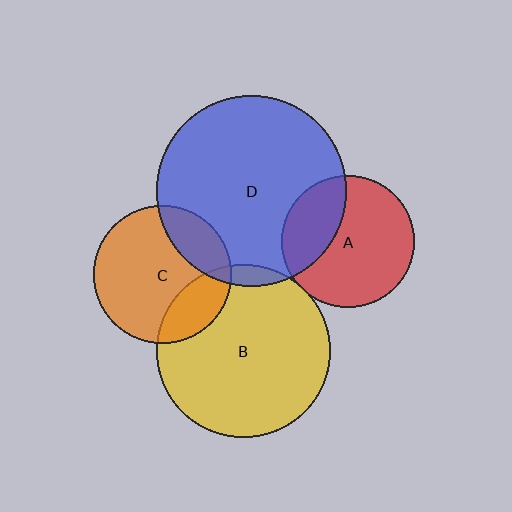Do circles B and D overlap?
Yes.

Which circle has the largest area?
Circle D (blue).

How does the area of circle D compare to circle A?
Approximately 2.0 times.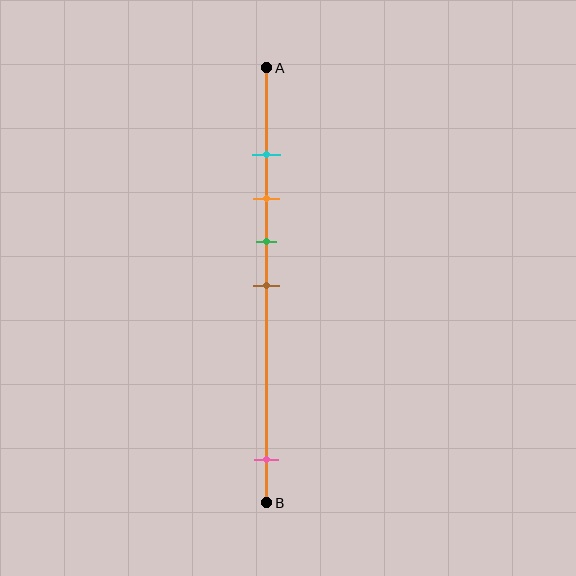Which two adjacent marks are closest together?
The cyan and orange marks are the closest adjacent pair.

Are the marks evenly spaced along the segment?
No, the marks are not evenly spaced.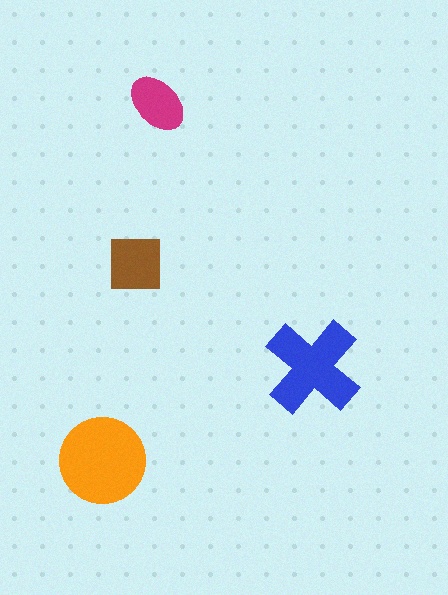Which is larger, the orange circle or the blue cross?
The orange circle.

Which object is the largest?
The orange circle.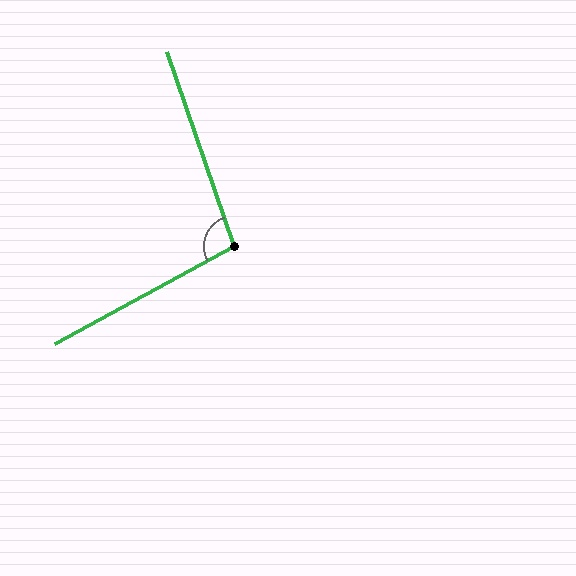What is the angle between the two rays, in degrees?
Approximately 99 degrees.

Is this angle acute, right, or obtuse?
It is obtuse.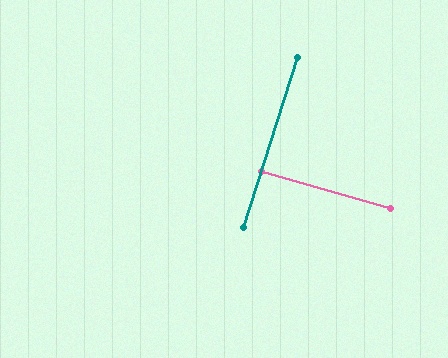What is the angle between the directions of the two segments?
Approximately 88 degrees.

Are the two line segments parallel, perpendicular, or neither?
Perpendicular — they meet at approximately 88°.